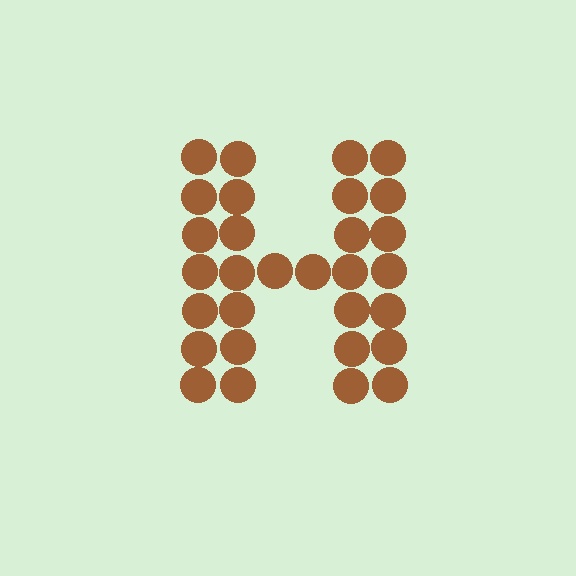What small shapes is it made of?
It is made of small circles.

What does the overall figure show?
The overall figure shows the letter H.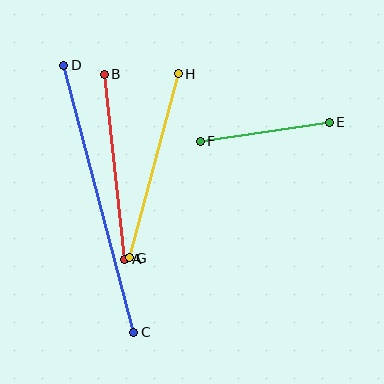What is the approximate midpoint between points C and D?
The midpoint is at approximately (99, 199) pixels.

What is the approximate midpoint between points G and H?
The midpoint is at approximately (154, 166) pixels.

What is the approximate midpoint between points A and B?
The midpoint is at approximately (115, 167) pixels.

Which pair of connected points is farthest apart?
Points C and D are farthest apart.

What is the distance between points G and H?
The distance is approximately 190 pixels.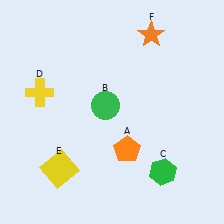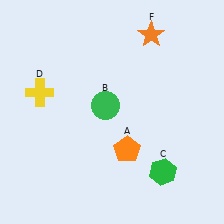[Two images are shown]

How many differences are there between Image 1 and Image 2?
There is 1 difference between the two images.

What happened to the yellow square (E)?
The yellow square (E) was removed in Image 2. It was in the bottom-left area of Image 1.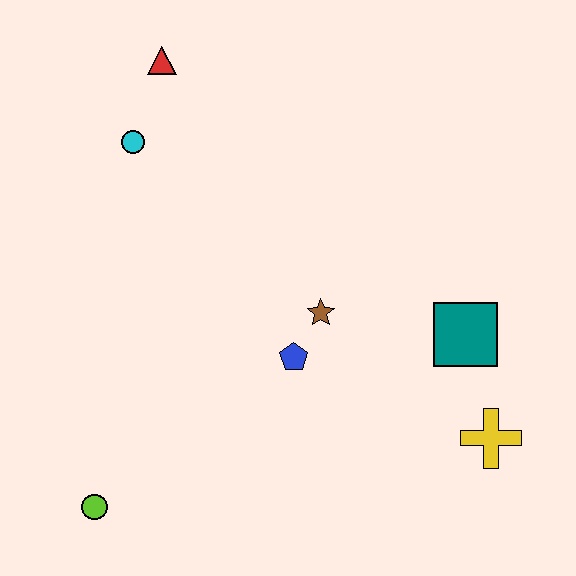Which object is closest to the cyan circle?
The red triangle is closest to the cyan circle.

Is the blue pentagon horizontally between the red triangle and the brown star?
Yes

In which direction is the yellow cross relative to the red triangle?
The yellow cross is below the red triangle.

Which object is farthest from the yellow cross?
The red triangle is farthest from the yellow cross.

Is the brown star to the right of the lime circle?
Yes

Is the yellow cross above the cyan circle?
No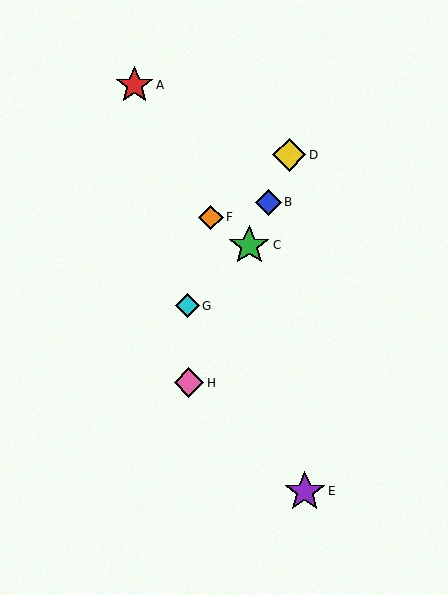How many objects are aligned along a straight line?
4 objects (B, C, D, H) are aligned along a straight line.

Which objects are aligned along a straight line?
Objects B, C, D, H are aligned along a straight line.